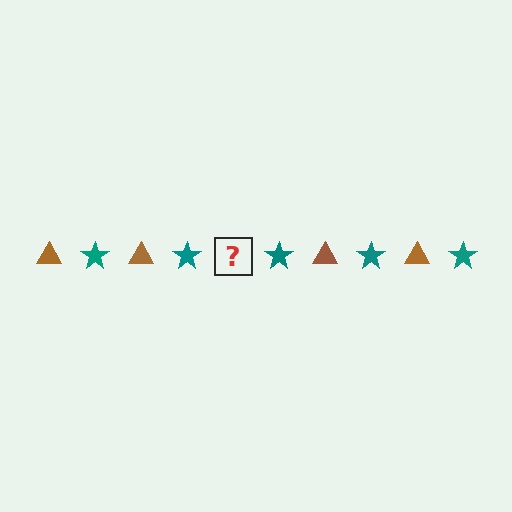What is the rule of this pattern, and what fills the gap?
The rule is that the pattern alternates between brown triangle and teal star. The gap should be filled with a brown triangle.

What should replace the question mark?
The question mark should be replaced with a brown triangle.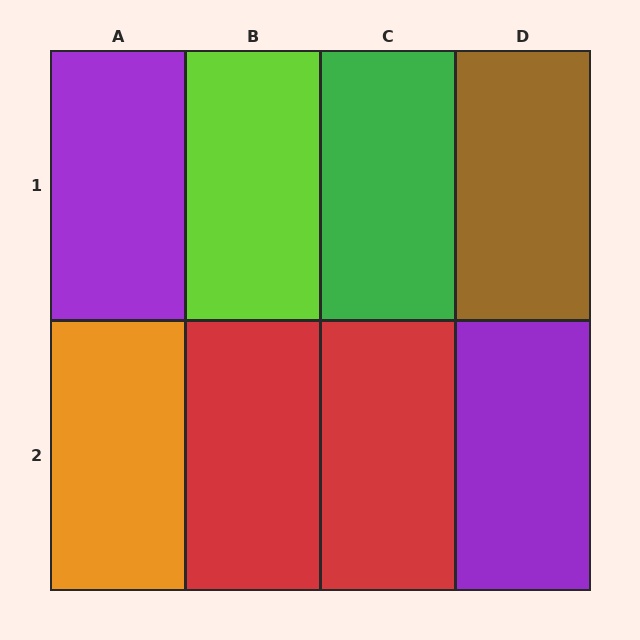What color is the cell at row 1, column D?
Brown.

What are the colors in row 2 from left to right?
Orange, red, red, purple.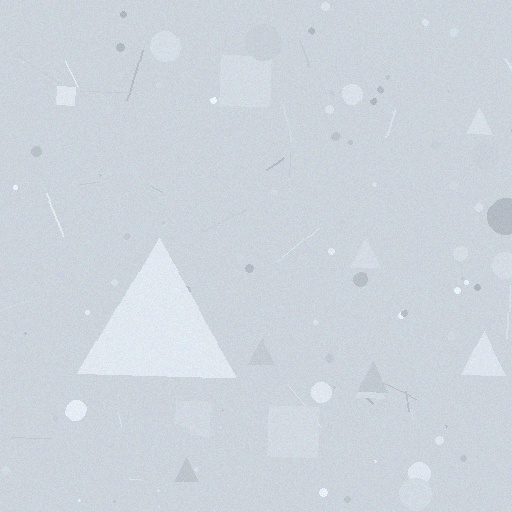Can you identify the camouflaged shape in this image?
The camouflaged shape is a triangle.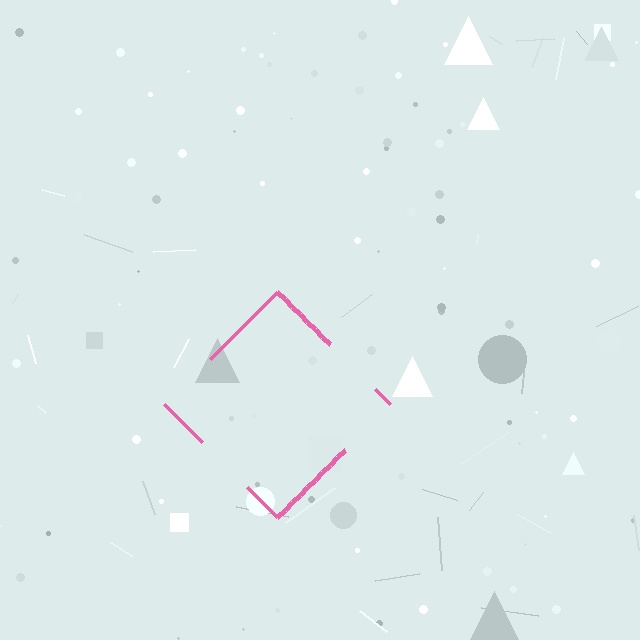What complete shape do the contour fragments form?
The contour fragments form a diamond.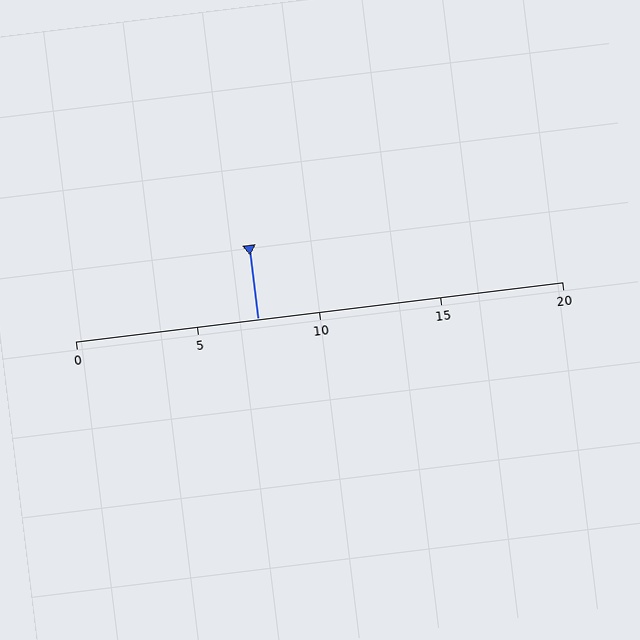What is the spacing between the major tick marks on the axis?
The major ticks are spaced 5 apart.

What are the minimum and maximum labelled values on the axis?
The axis runs from 0 to 20.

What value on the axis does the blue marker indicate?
The marker indicates approximately 7.5.